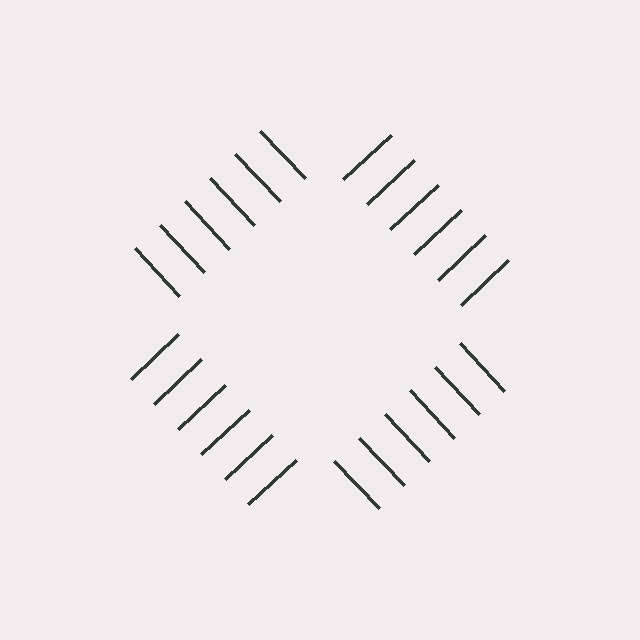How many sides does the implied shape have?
4 sides — the line-ends trace a square.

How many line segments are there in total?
24 — 6 along each of the 4 edges.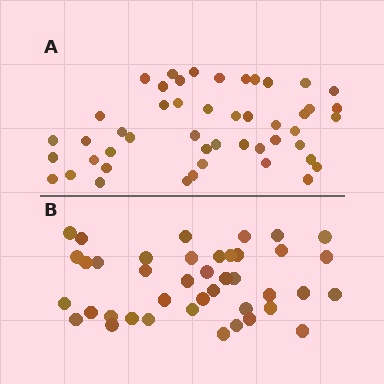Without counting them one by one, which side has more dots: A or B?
Region A (the top region) has more dots.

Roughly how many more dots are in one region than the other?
Region A has roughly 8 or so more dots than region B.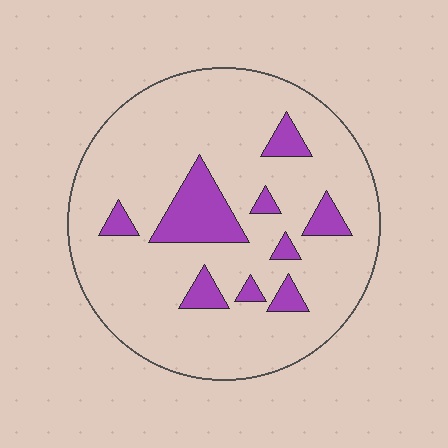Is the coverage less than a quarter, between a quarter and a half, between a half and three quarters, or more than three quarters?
Less than a quarter.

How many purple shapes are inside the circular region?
9.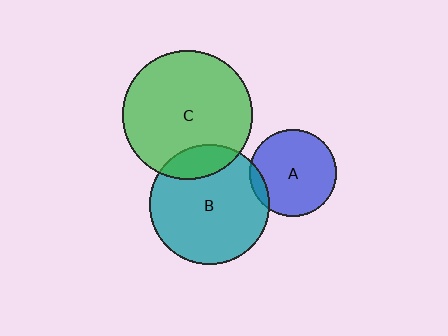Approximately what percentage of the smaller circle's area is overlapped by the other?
Approximately 10%.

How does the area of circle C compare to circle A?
Approximately 2.2 times.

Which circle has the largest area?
Circle C (green).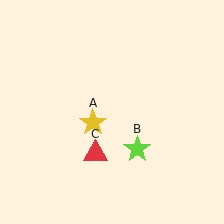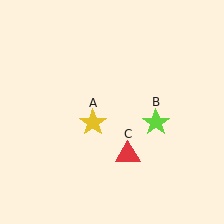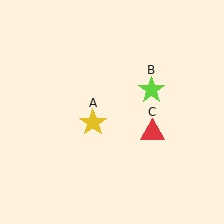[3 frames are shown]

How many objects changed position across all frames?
2 objects changed position: lime star (object B), red triangle (object C).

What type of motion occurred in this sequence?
The lime star (object B), red triangle (object C) rotated counterclockwise around the center of the scene.